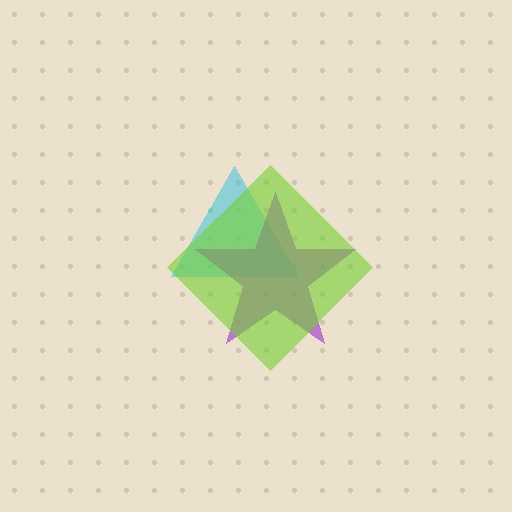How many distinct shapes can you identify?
There are 3 distinct shapes: a cyan triangle, a purple star, a lime diamond.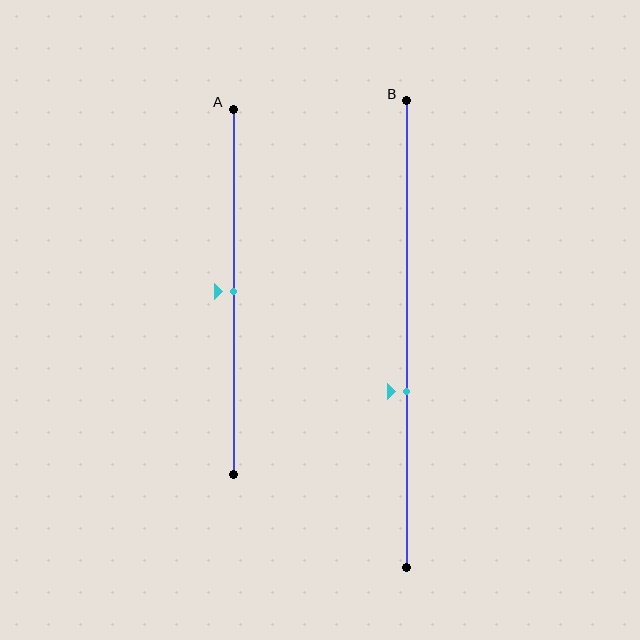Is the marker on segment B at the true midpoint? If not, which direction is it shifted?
No, the marker on segment B is shifted downward by about 12% of the segment length.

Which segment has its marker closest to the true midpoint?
Segment A has its marker closest to the true midpoint.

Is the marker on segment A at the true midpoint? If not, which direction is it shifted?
Yes, the marker on segment A is at the true midpoint.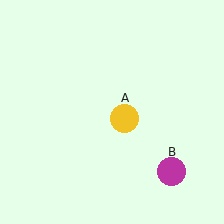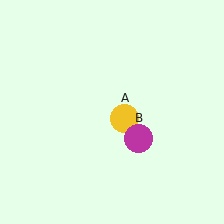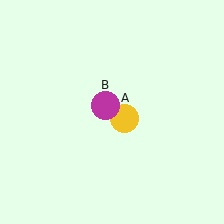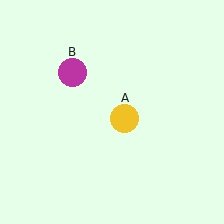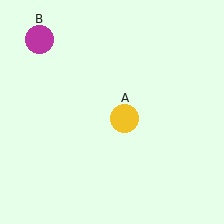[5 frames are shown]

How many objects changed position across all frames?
1 object changed position: magenta circle (object B).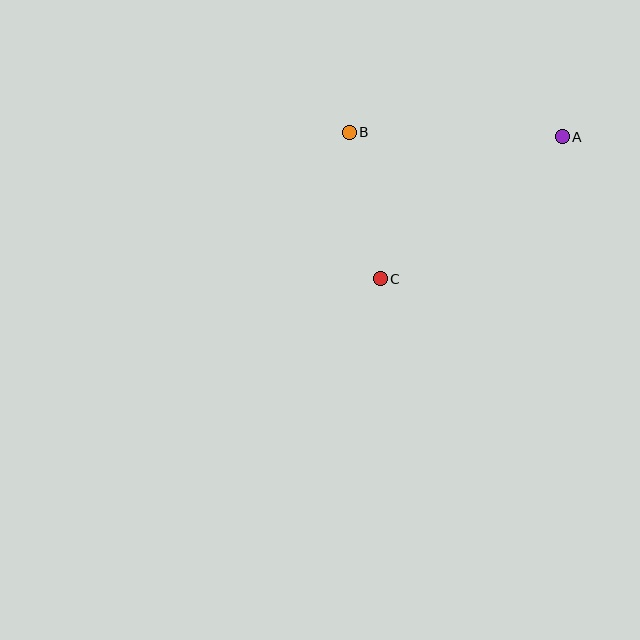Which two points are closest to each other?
Points B and C are closest to each other.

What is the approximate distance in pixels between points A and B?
The distance between A and B is approximately 213 pixels.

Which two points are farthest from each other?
Points A and C are farthest from each other.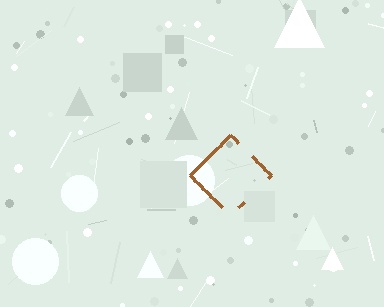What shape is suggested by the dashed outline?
The dashed outline suggests a diamond.